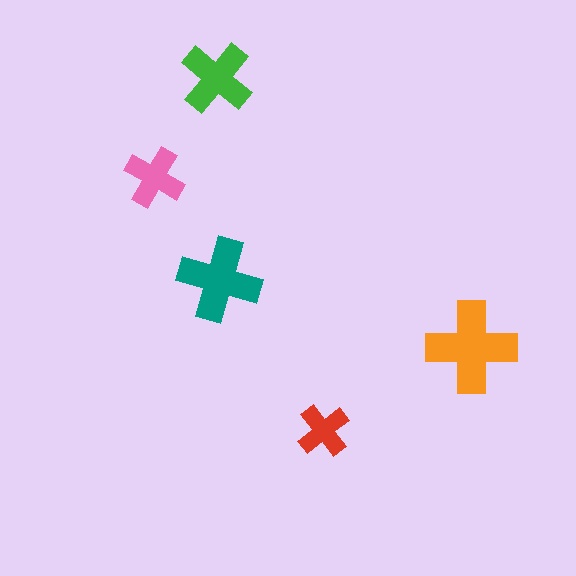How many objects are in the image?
There are 5 objects in the image.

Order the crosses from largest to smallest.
the orange one, the teal one, the green one, the pink one, the red one.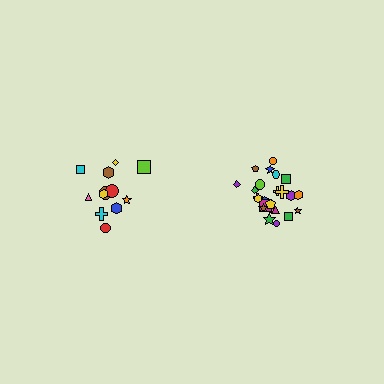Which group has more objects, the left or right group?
The right group.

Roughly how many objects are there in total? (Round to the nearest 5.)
Roughly 35 objects in total.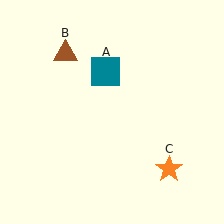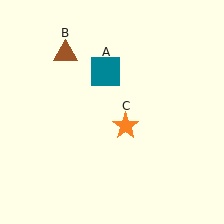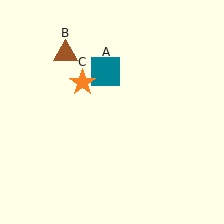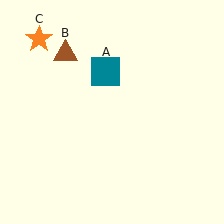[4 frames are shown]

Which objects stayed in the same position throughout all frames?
Teal square (object A) and brown triangle (object B) remained stationary.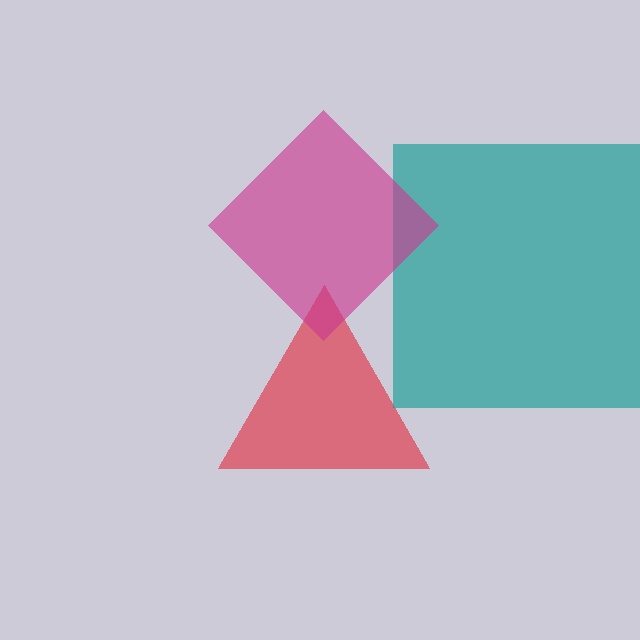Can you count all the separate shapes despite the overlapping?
Yes, there are 3 separate shapes.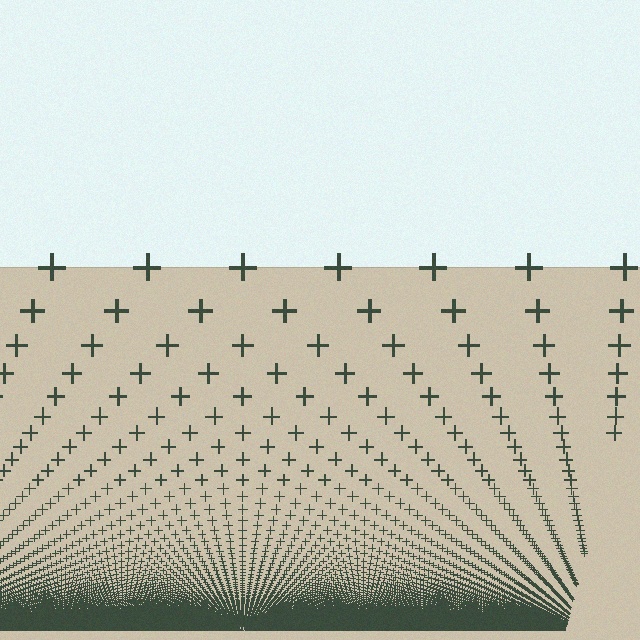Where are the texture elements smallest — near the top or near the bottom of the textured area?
Near the bottom.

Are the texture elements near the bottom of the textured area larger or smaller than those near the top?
Smaller. The gradient is inverted — elements near the bottom are smaller and denser.